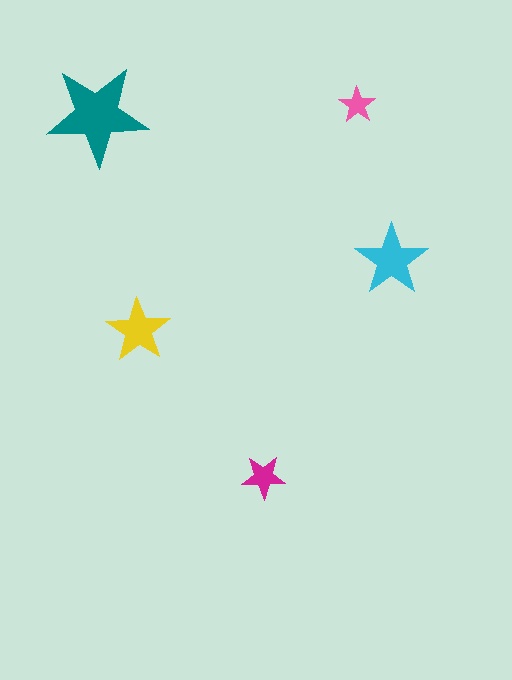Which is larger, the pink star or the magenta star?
The magenta one.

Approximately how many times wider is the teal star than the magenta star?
About 2.5 times wider.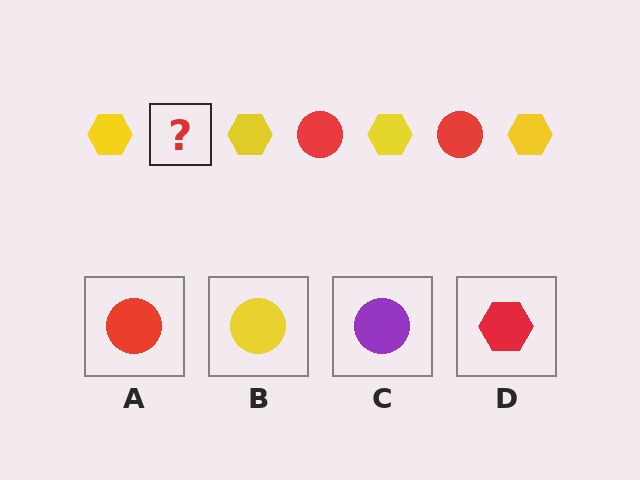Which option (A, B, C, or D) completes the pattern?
A.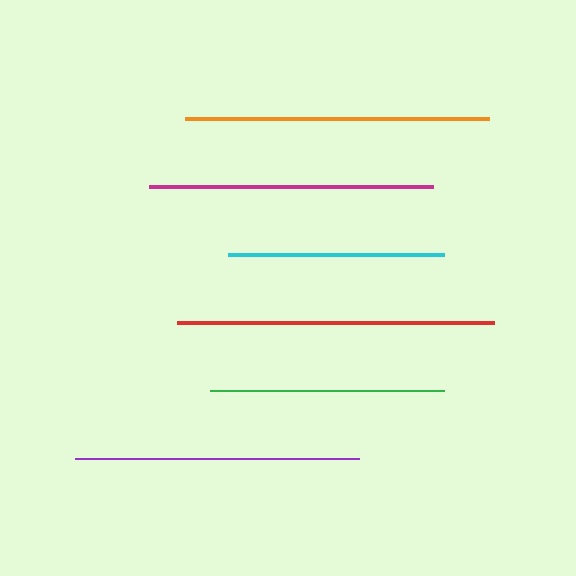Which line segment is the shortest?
The cyan line is the shortest at approximately 216 pixels.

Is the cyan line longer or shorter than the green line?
The green line is longer than the cyan line.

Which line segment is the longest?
The red line is the longest at approximately 317 pixels.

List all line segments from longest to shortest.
From longest to shortest: red, orange, purple, magenta, green, cyan.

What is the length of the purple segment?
The purple segment is approximately 284 pixels long.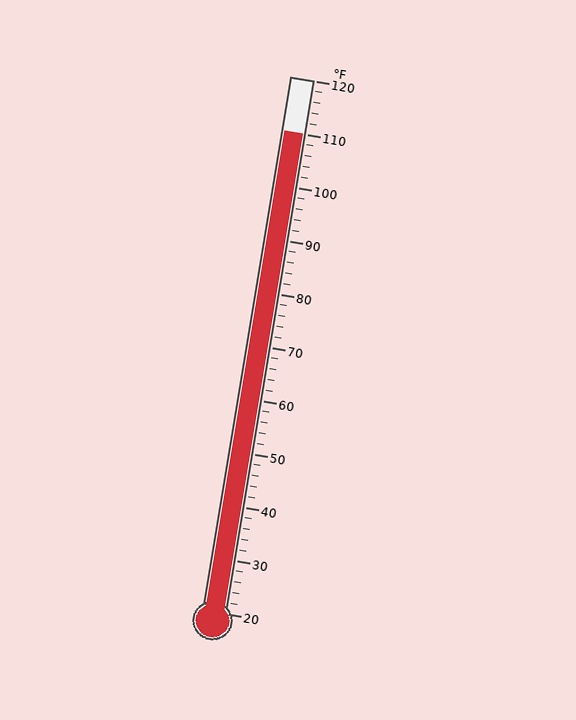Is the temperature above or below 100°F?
The temperature is above 100°F.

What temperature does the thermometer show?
The thermometer shows approximately 110°F.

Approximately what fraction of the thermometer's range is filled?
The thermometer is filled to approximately 90% of its range.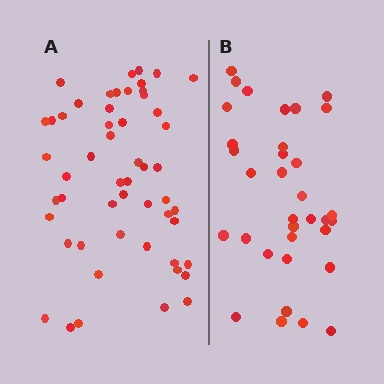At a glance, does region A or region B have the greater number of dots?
Region A (the left region) has more dots.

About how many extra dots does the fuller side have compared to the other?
Region A has approximately 20 more dots than region B.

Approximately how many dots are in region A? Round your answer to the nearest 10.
About 50 dots. (The exact count is 53, which rounds to 50.)